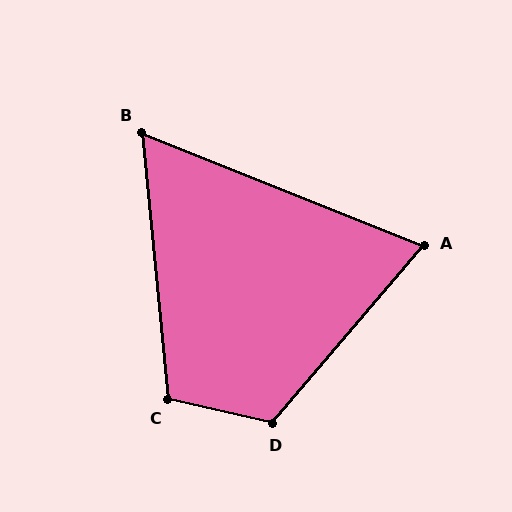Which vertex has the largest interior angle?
D, at approximately 117 degrees.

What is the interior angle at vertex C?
Approximately 109 degrees (obtuse).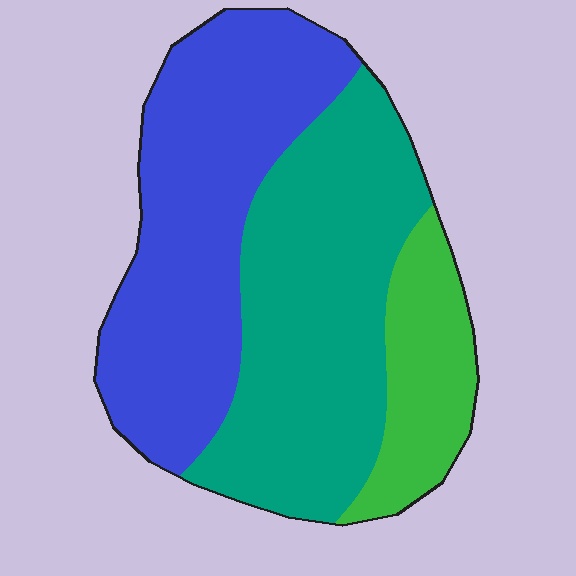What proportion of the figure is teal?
Teal covers 43% of the figure.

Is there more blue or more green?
Blue.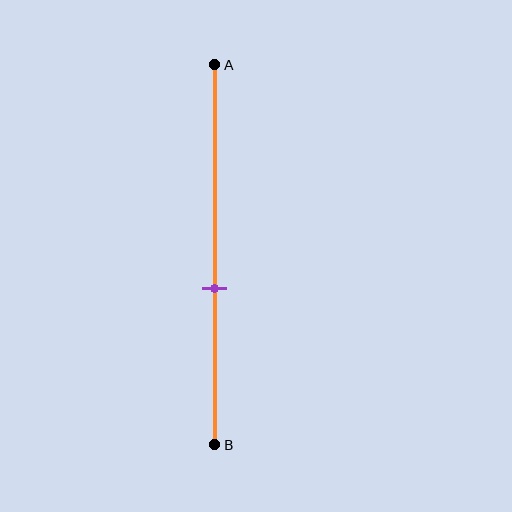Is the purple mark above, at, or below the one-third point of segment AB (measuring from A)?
The purple mark is below the one-third point of segment AB.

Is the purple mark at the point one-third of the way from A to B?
No, the mark is at about 60% from A, not at the 33% one-third point.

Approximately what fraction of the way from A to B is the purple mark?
The purple mark is approximately 60% of the way from A to B.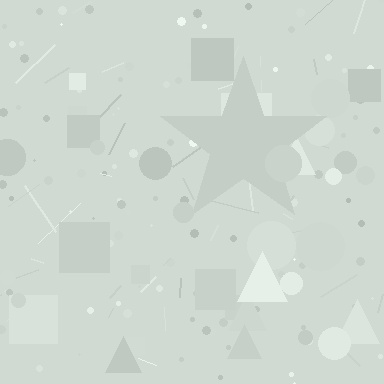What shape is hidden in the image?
A star is hidden in the image.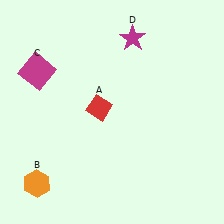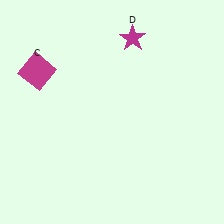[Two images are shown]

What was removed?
The red diamond (A), the orange hexagon (B) were removed in Image 2.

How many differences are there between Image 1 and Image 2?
There are 2 differences between the two images.